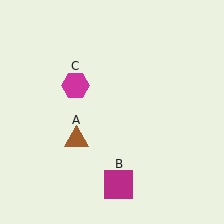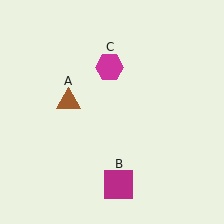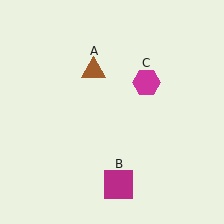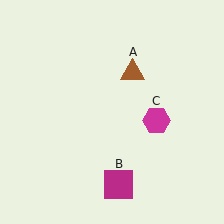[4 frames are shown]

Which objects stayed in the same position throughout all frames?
Magenta square (object B) remained stationary.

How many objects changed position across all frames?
2 objects changed position: brown triangle (object A), magenta hexagon (object C).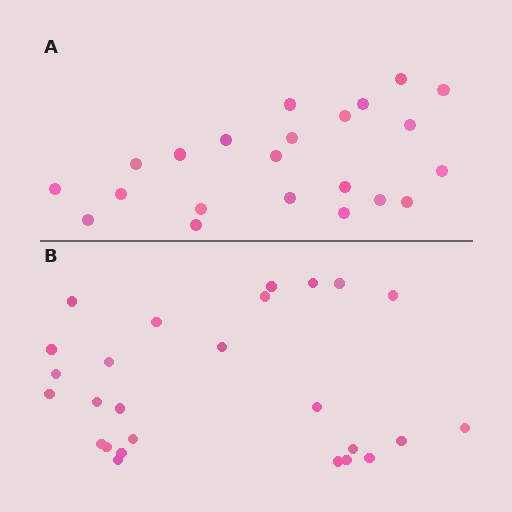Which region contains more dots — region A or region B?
Region B (the bottom region) has more dots.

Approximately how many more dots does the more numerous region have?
Region B has about 4 more dots than region A.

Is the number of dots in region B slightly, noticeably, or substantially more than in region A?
Region B has only slightly more — the two regions are fairly close. The ratio is roughly 1.2 to 1.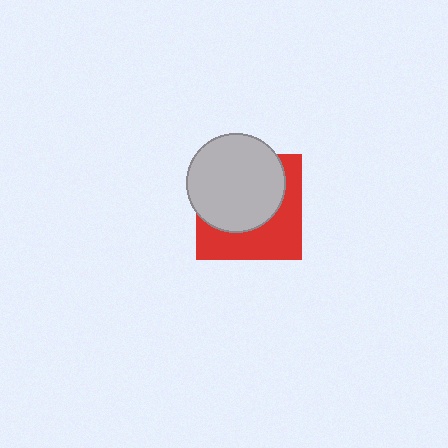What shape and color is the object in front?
The object in front is a light gray circle.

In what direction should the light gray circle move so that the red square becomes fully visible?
The light gray circle should move toward the upper-left. That is the shortest direction to clear the overlap and leave the red square fully visible.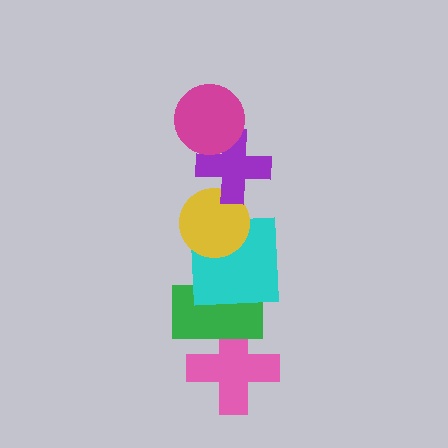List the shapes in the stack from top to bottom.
From top to bottom: the magenta circle, the purple cross, the yellow circle, the cyan square, the green rectangle, the pink cross.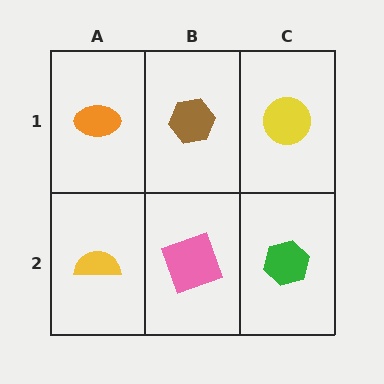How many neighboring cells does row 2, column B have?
3.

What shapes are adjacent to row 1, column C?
A green hexagon (row 2, column C), a brown hexagon (row 1, column B).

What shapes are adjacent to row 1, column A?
A yellow semicircle (row 2, column A), a brown hexagon (row 1, column B).